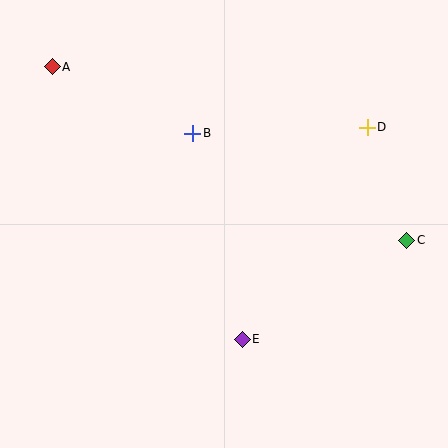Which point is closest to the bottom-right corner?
Point C is closest to the bottom-right corner.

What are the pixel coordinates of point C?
Point C is at (407, 240).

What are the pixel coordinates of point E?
Point E is at (242, 339).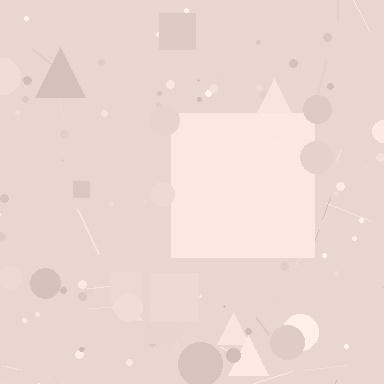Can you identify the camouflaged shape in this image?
The camouflaged shape is a square.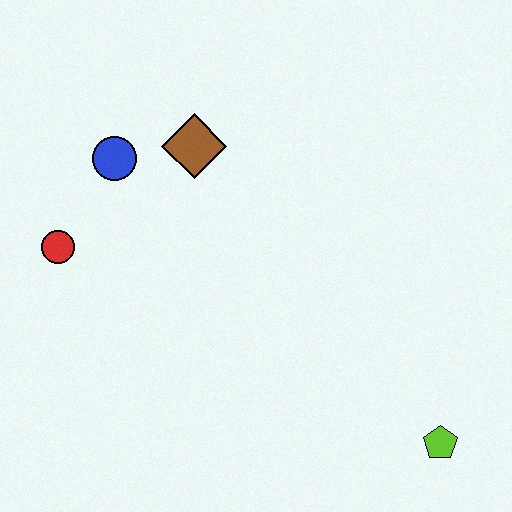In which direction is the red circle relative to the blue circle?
The red circle is below the blue circle.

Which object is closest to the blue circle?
The brown diamond is closest to the blue circle.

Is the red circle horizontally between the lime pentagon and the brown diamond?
No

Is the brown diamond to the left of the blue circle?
No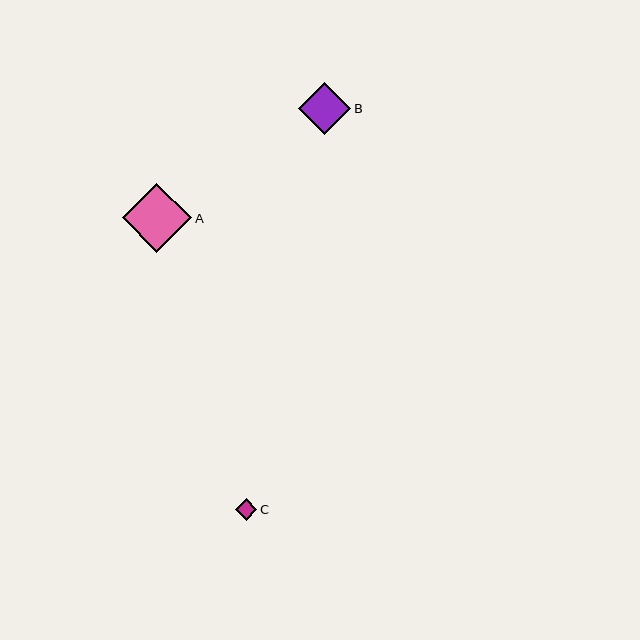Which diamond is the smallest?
Diamond C is the smallest with a size of approximately 22 pixels.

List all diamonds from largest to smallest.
From largest to smallest: A, B, C.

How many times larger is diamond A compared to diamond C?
Diamond A is approximately 3.2 times the size of diamond C.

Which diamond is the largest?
Diamond A is the largest with a size of approximately 69 pixels.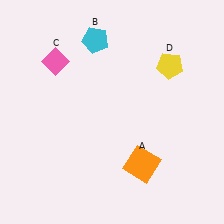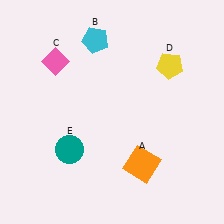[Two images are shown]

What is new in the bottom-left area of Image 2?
A teal circle (E) was added in the bottom-left area of Image 2.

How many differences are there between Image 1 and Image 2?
There is 1 difference between the two images.